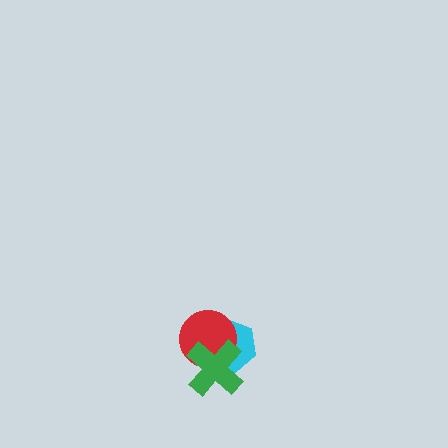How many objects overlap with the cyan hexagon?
2 objects overlap with the cyan hexagon.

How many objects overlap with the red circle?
2 objects overlap with the red circle.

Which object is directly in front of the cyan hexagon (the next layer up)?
The red circle is directly in front of the cyan hexagon.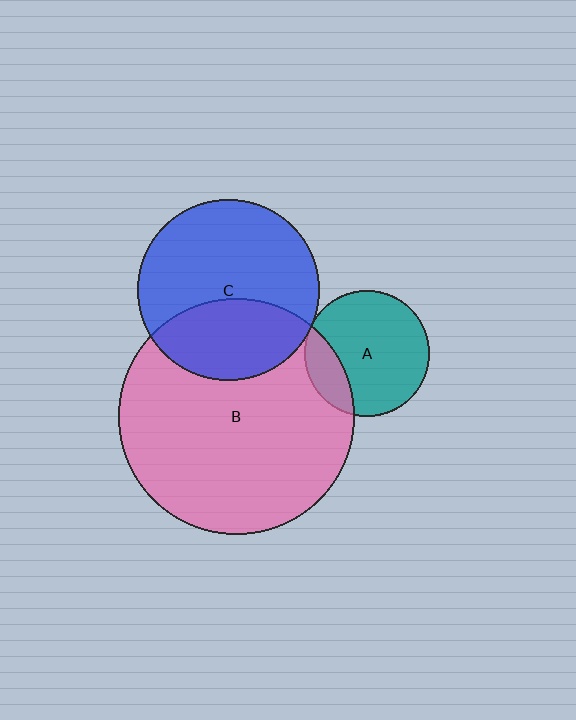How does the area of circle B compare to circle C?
Approximately 1.7 times.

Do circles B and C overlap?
Yes.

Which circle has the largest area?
Circle B (pink).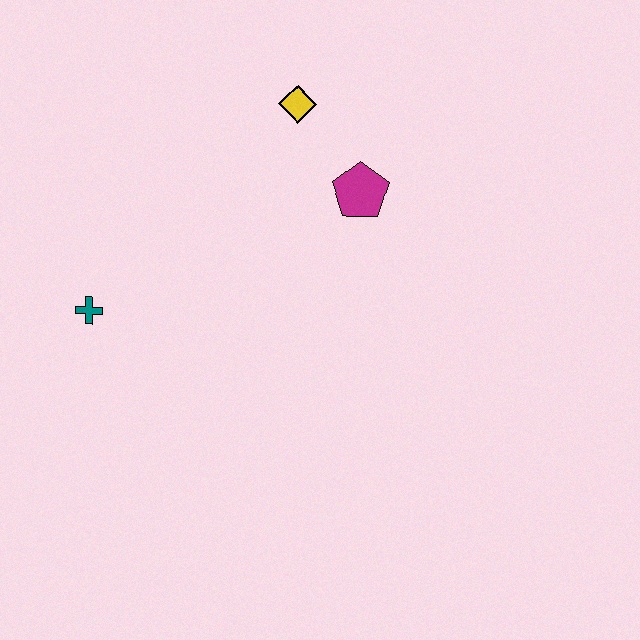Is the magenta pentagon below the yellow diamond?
Yes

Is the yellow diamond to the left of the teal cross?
No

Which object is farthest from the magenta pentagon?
The teal cross is farthest from the magenta pentagon.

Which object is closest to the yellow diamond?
The magenta pentagon is closest to the yellow diamond.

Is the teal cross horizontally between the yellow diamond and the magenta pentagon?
No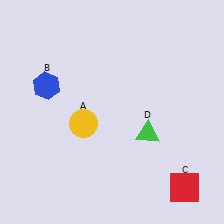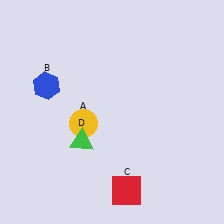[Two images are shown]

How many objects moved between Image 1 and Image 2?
2 objects moved between the two images.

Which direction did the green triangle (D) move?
The green triangle (D) moved left.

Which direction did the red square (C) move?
The red square (C) moved left.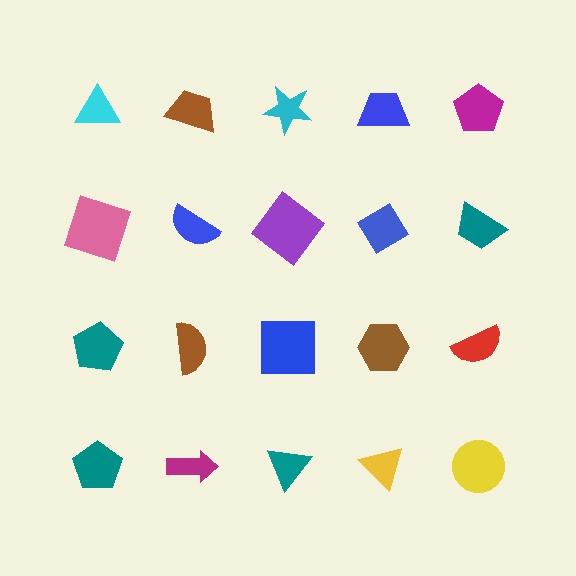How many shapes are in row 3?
5 shapes.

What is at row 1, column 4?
A blue trapezoid.